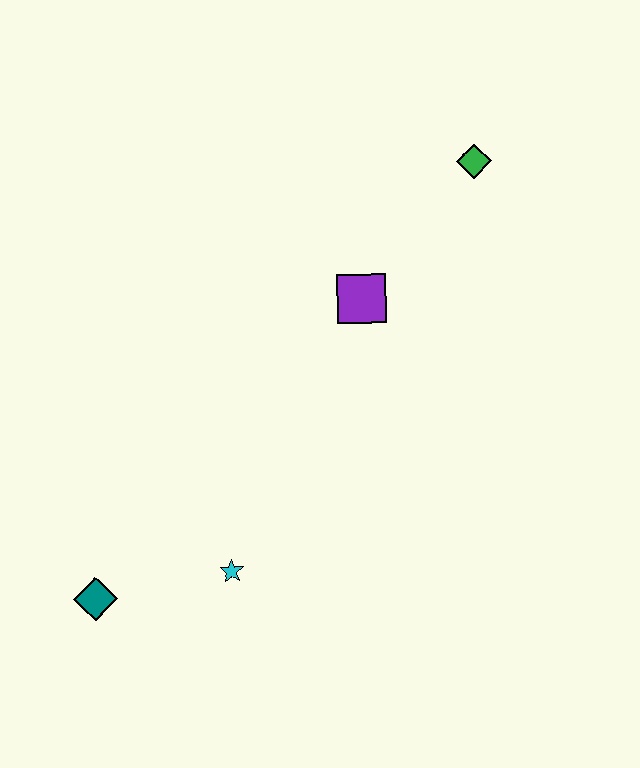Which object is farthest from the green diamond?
The teal diamond is farthest from the green diamond.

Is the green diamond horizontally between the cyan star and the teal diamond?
No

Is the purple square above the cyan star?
Yes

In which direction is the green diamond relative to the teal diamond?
The green diamond is above the teal diamond.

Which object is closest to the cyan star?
The teal diamond is closest to the cyan star.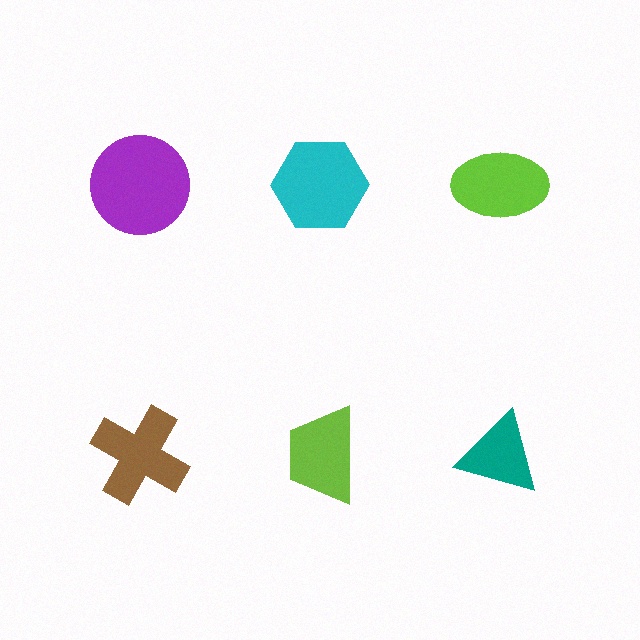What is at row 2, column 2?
A lime trapezoid.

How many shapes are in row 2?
3 shapes.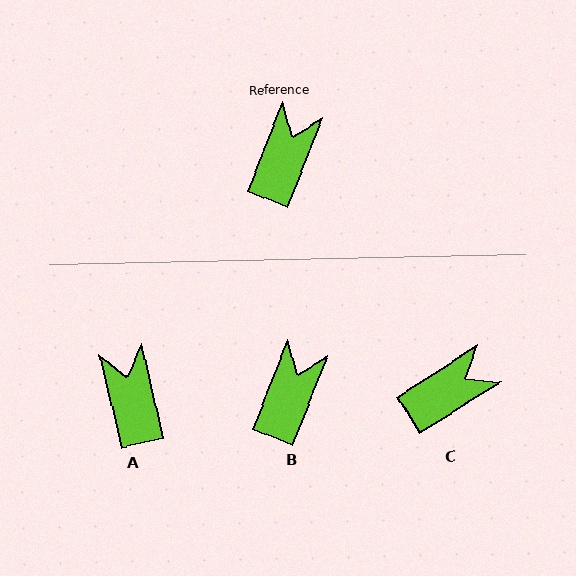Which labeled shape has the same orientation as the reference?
B.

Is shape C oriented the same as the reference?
No, it is off by about 36 degrees.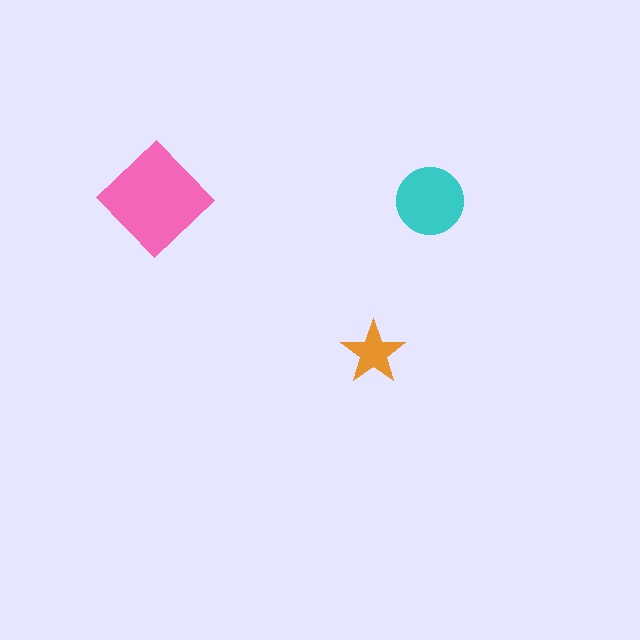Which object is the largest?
The pink diamond.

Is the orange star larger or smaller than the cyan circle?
Smaller.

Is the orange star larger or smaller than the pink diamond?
Smaller.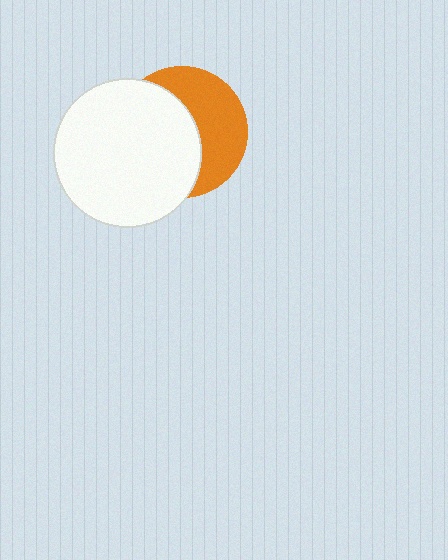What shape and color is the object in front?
The object in front is a white circle.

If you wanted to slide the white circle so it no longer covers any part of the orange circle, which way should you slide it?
Slide it left — that is the most direct way to separate the two shapes.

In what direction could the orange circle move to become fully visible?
The orange circle could move right. That would shift it out from behind the white circle entirely.